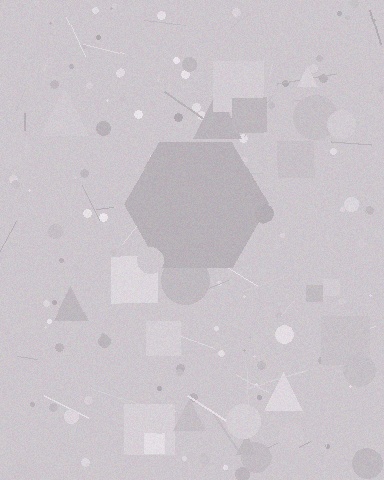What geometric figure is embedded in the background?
A hexagon is embedded in the background.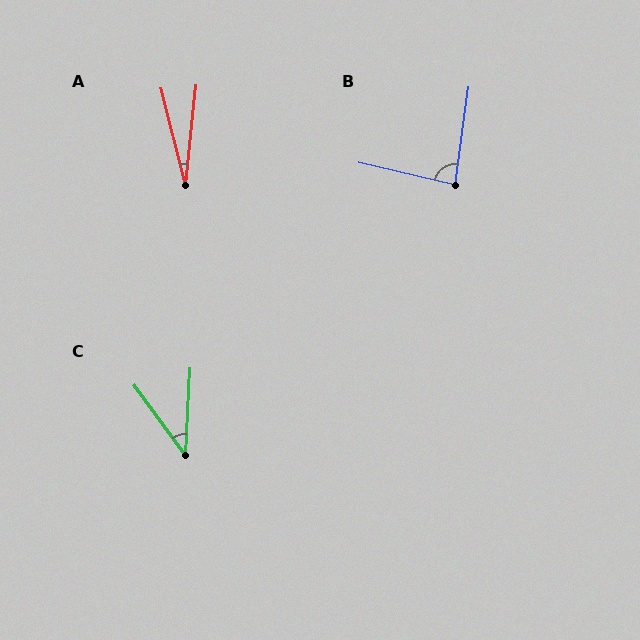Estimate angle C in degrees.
Approximately 39 degrees.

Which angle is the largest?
B, at approximately 85 degrees.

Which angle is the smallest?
A, at approximately 20 degrees.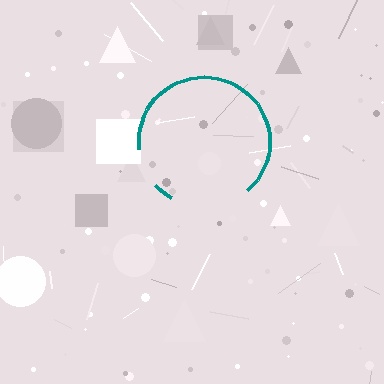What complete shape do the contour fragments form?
The contour fragments form a circle.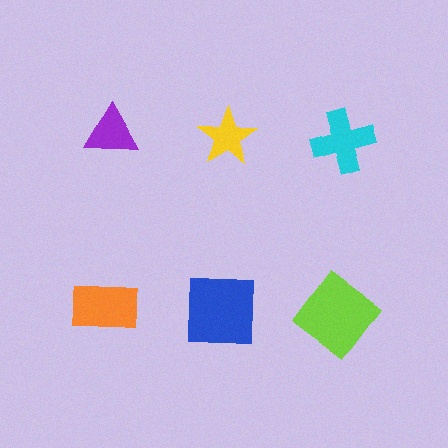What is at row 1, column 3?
A cyan cross.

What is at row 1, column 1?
A purple triangle.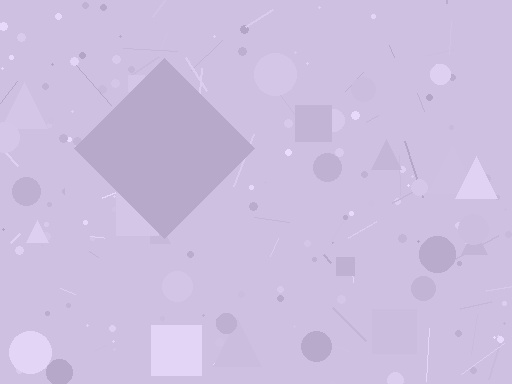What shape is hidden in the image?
A diamond is hidden in the image.